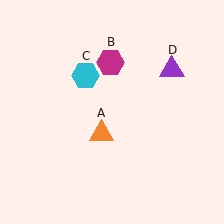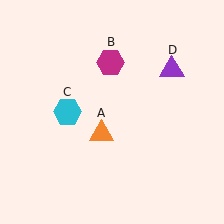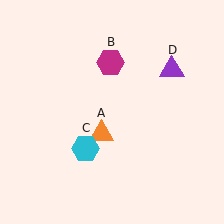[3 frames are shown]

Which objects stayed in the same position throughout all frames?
Orange triangle (object A) and magenta hexagon (object B) and purple triangle (object D) remained stationary.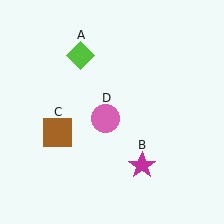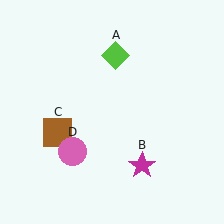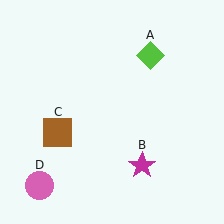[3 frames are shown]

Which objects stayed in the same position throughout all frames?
Magenta star (object B) and brown square (object C) remained stationary.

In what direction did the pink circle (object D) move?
The pink circle (object D) moved down and to the left.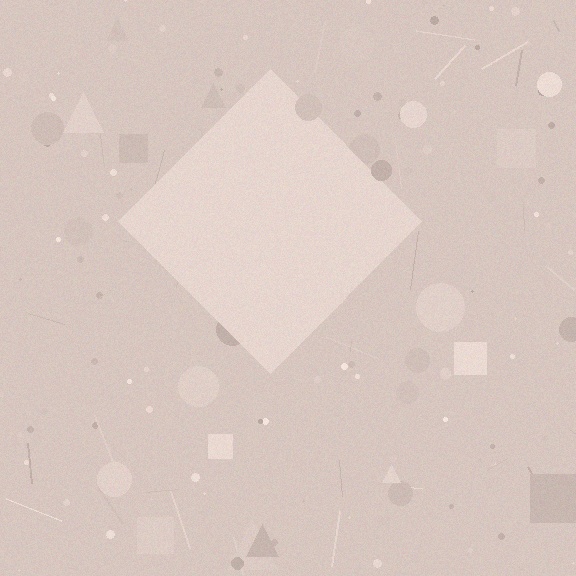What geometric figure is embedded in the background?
A diamond is embedded in the background.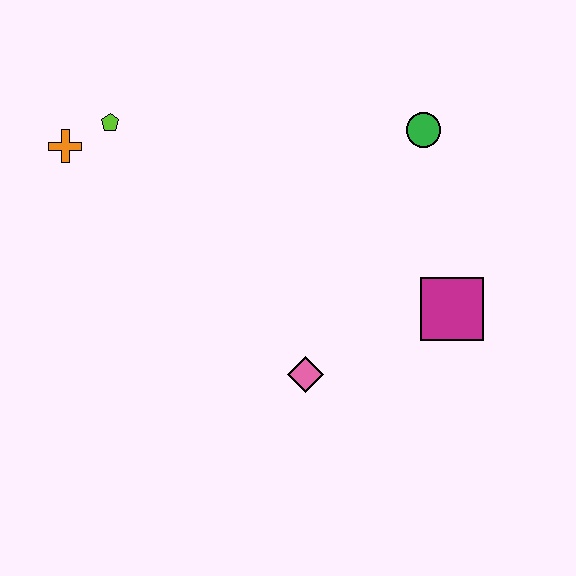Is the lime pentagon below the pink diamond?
No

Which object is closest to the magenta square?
The pink diamond is closest to the magenta square.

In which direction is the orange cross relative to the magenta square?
The orange cross is to the left of the magenta square.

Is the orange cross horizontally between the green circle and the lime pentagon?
No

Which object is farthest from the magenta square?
The orange cross is farthest from the magenta square.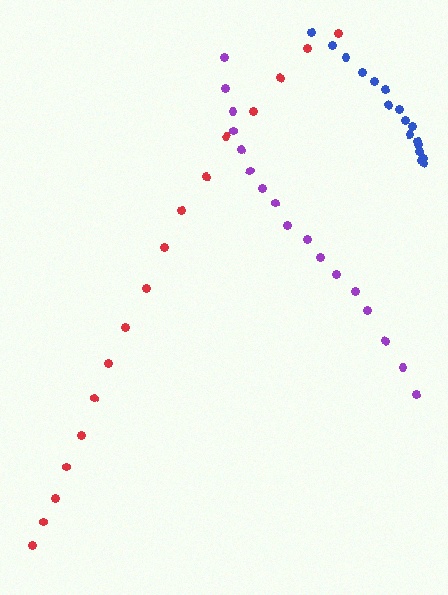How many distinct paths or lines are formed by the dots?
There are 3 distinct paths.